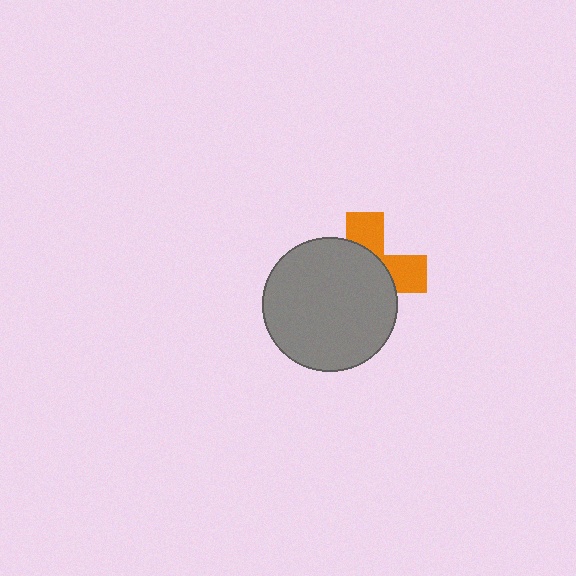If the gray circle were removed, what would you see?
You would see the complete orange cross.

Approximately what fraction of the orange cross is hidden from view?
Roughly 66% of the orange cross is hidden behind the gray circle.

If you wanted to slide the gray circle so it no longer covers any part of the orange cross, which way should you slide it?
Slide it toward the lower-left — that is the most direct way to separate the two shapes.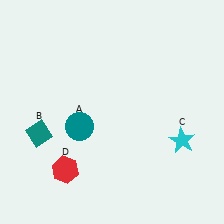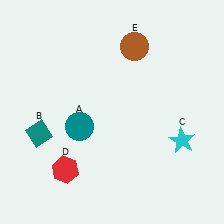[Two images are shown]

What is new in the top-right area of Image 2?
A brown circle (E) was added in the top-right area of Image 2.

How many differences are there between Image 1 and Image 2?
There is 1 difference between the two images.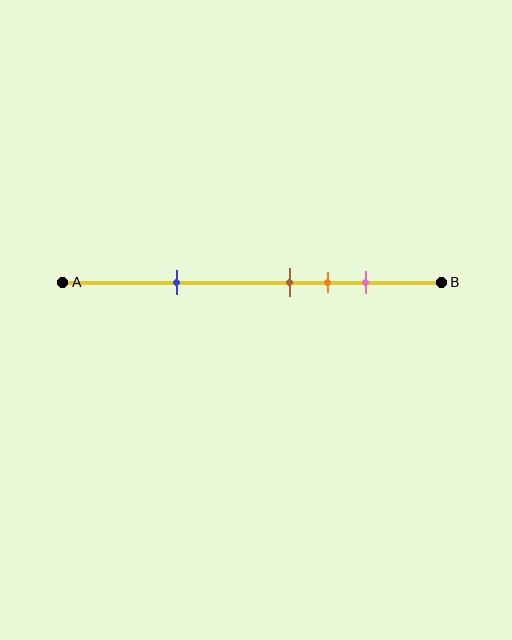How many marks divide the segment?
There are 4 marks dividing the segment.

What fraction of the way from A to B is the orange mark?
The orange mark is approximately 70% (0.7) of the way from A to B.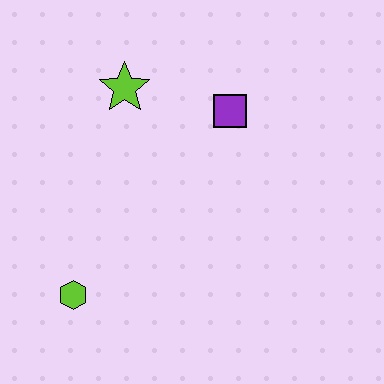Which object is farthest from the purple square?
The lime hexagon is farthest from the purple square.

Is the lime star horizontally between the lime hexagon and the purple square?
Yes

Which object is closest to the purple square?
The lime star is closest to the purple square.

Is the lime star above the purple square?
Yes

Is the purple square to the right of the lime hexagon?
Yes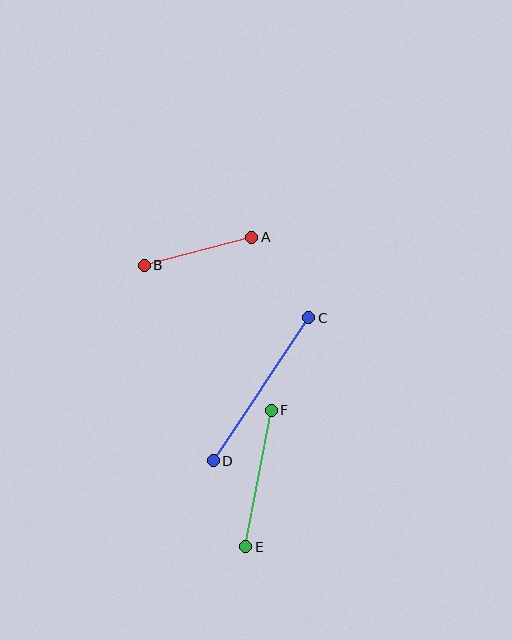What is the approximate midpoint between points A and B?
The midpoint is at approximately (198, 251) pixels.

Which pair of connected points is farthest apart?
Points C and D are farthest apart.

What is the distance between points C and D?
The distance is approximately 172 pixels.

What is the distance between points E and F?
The distance is approximately 139 pixels.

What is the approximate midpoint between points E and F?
The midpoint is at approximately (258, 479) pixels.